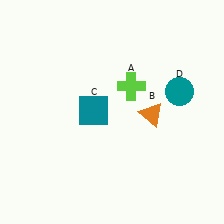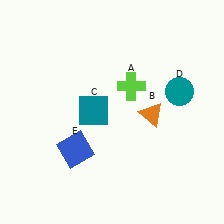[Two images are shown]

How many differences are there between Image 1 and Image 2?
There is 1 difference between the two images.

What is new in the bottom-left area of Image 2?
A blue square (E) was added in the bottom-left area of Image 2.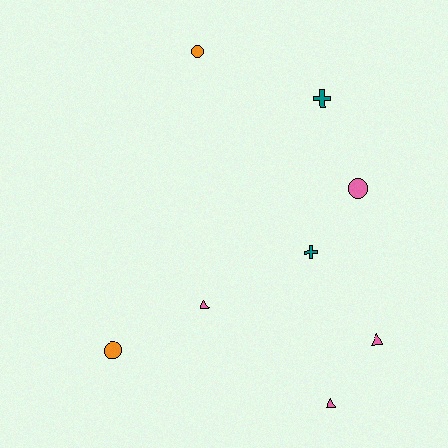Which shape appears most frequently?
Circle, with 3 objects.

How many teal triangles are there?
There are no teal triangles.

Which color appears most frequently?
Pink, with 4 objects.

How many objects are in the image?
There are 8 objects.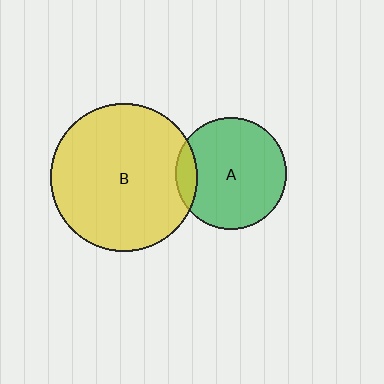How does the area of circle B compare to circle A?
Approximately 1.8 times.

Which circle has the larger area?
Circle B (yellow).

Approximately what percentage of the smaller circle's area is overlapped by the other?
Approximately 10%.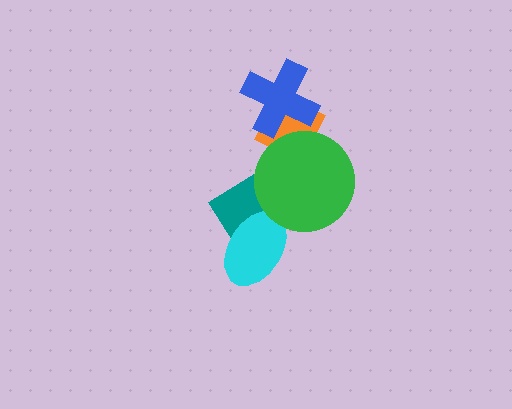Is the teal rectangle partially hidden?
Yes, it is partially covered by another shape.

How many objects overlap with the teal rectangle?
2 objects overlap with the teal rectangle.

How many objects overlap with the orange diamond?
2 objects overlap with the orange diamond.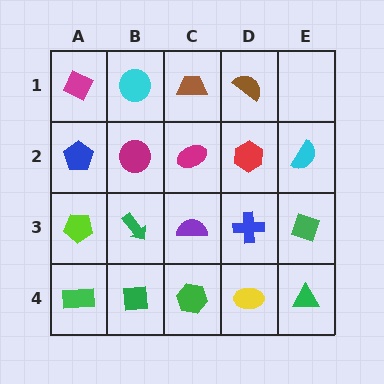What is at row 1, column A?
A magenta diamond.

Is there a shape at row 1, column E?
No, that cell is empty.